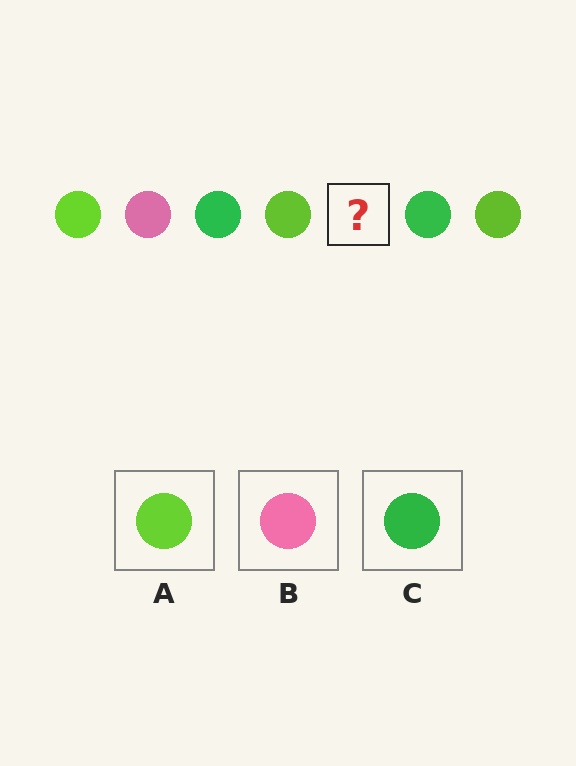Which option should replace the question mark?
Option B.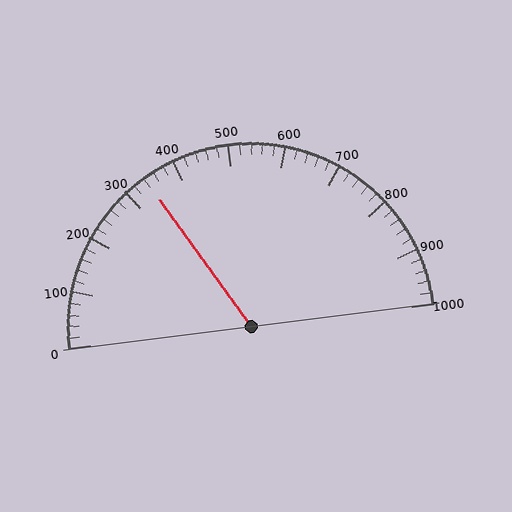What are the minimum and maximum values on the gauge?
The gauge ranges from 0 to 1000.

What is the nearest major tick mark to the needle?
The nearest major tick mark is 300.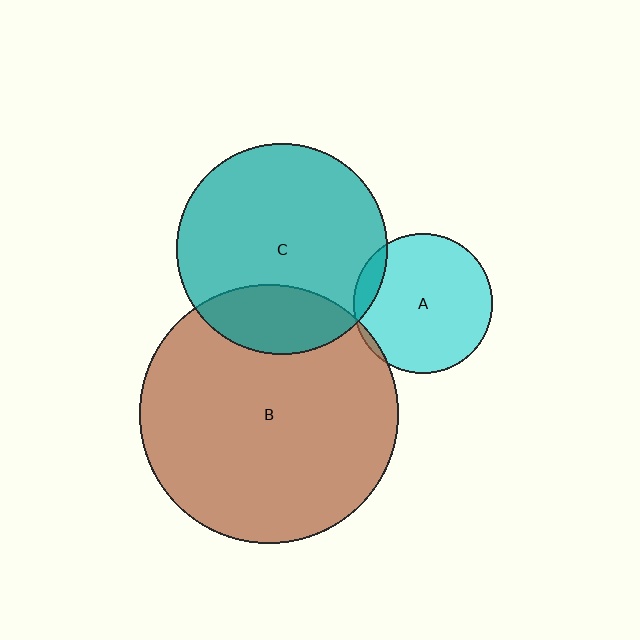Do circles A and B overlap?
Yes.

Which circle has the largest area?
Circle B (brown).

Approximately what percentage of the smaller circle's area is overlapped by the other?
Approximately 5%.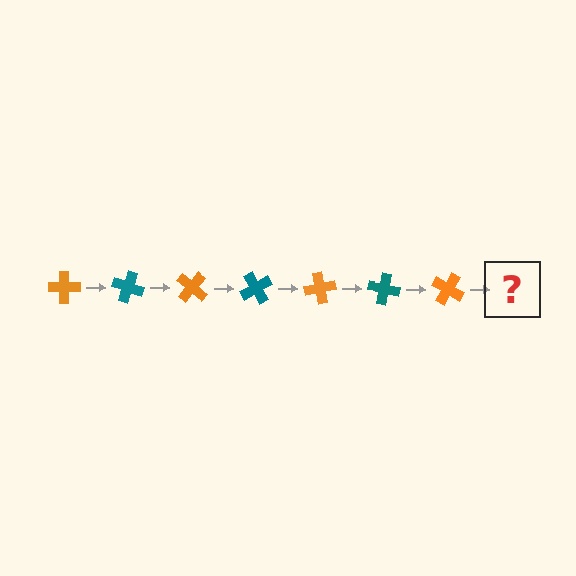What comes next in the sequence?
The next element should be a teal cross, rotated 140 degrees from the start.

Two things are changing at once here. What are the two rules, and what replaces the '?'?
The two rules are that it rotates 20 degrees each step and the color cycles through orange and teal. The '?' should be a teal cross, rotated 140 degrees from the start.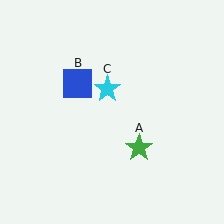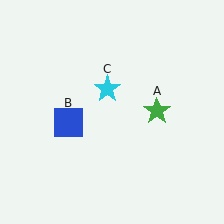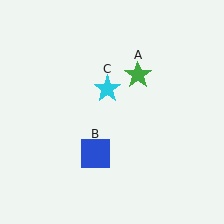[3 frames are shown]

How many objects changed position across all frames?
2 objects changed position: green star (object A), blue square (object B).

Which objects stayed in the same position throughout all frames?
Cyan star (object C) remained stationary.